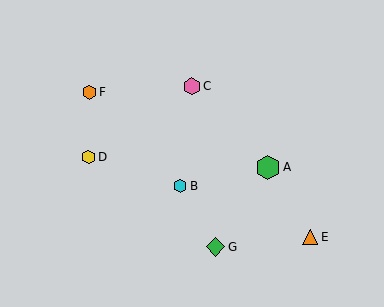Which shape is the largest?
The green hexagon (labeled A) is the largest.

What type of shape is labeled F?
Shape F is an orange hexagon.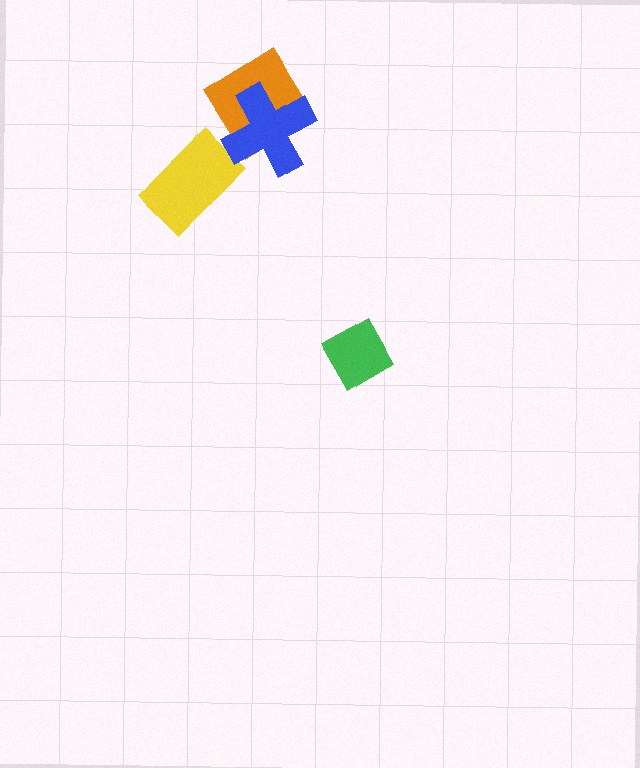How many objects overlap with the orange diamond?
1 object overlaps with the orange diamond.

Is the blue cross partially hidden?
No, no other shape covers it.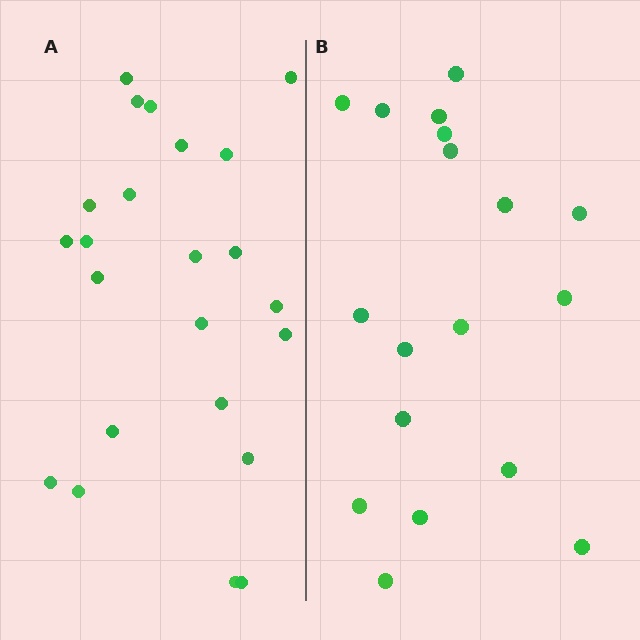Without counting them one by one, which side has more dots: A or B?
Region A (the left region) has more dots.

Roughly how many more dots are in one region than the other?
Region A has about 5 more dots than region B.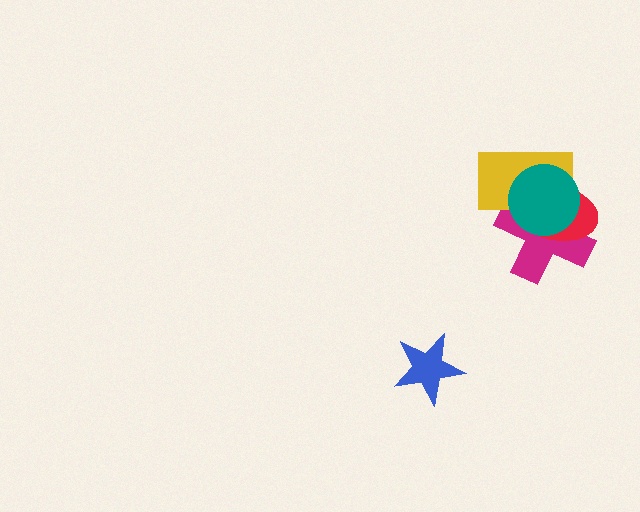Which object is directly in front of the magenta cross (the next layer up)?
The yellow rectangle is directly in front of the magenta cross.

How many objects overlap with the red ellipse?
3 objects overlap with the red ellipse.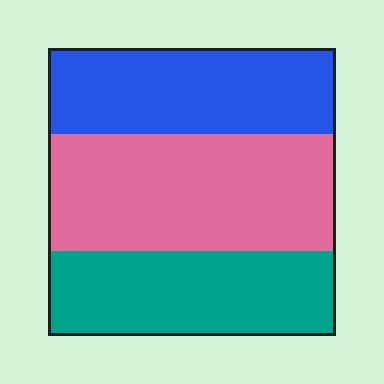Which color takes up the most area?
Pink, at roughly 40%.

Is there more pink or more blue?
Pink.